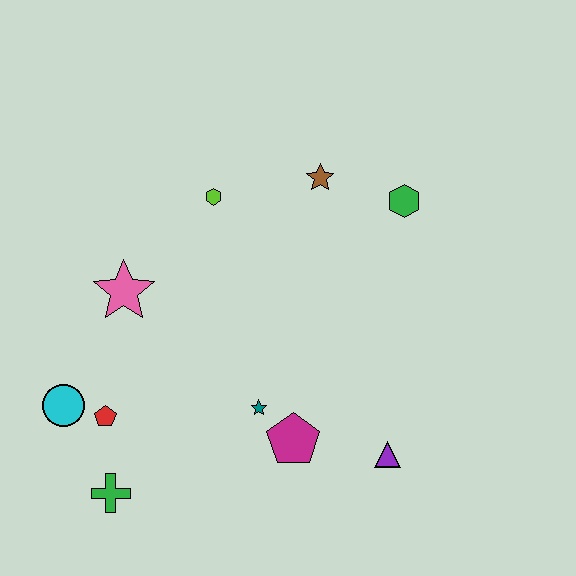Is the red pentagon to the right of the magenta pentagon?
No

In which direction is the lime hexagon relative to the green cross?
The lime hexagon is above the green cross.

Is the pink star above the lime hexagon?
No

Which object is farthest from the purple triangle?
The cyan circle is farthest from the purple triangle.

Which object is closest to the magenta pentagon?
The teal star is closest to the magenta pentagon.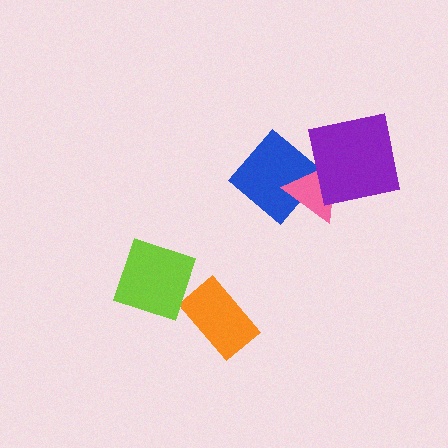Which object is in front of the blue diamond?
The pink triangle is in front of the blue diamond.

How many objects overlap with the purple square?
1 object overlaps with the purple square.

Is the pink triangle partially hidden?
Yes, it is partially covered by another shape.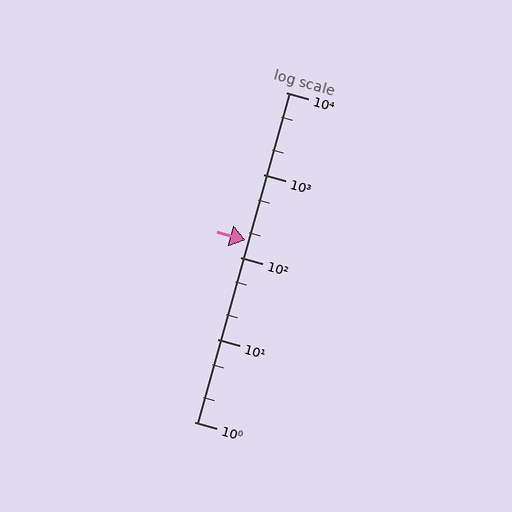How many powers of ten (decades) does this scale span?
The scale spans 4 decades, from 1 to 10000.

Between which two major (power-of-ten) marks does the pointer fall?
The pointer is between 100 and 1000.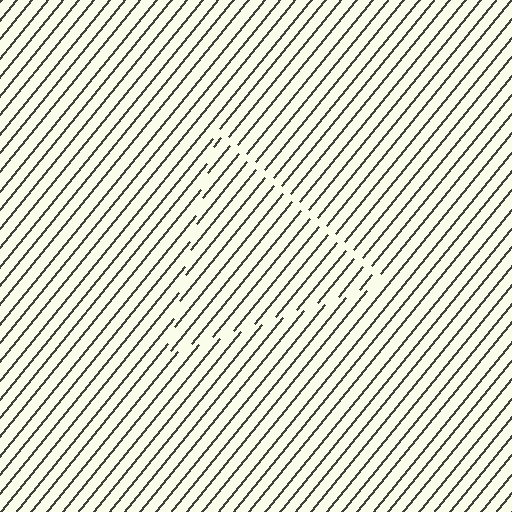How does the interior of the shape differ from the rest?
The interior of the shape contains the same grating, shifted by half a period — the contour is defined by the phase discontinuity where line-ends from the inner and outer gratings abut.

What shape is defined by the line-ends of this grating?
An illusory triangle. The interior of the shape contains the same grating, shifted by half a period — the contour is defined by the phase discontinuity where line-ends from the inner and outer gratings abut.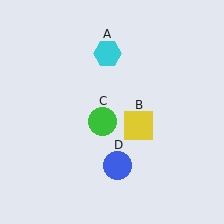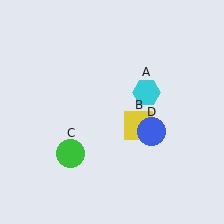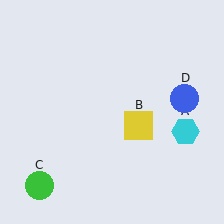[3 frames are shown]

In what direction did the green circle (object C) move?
The green circle (object C) moved down and to the left.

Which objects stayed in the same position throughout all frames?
Yellow square (object B) remained stationary.